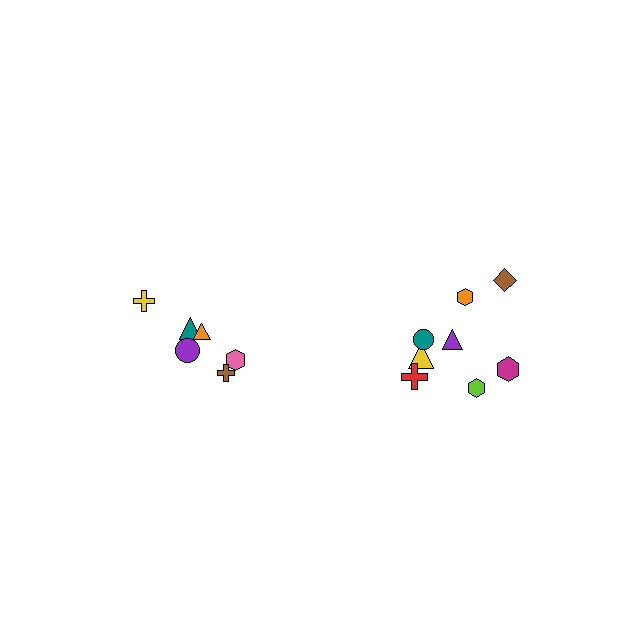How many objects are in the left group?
There are 6 objects.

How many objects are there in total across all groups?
There are 14 objects.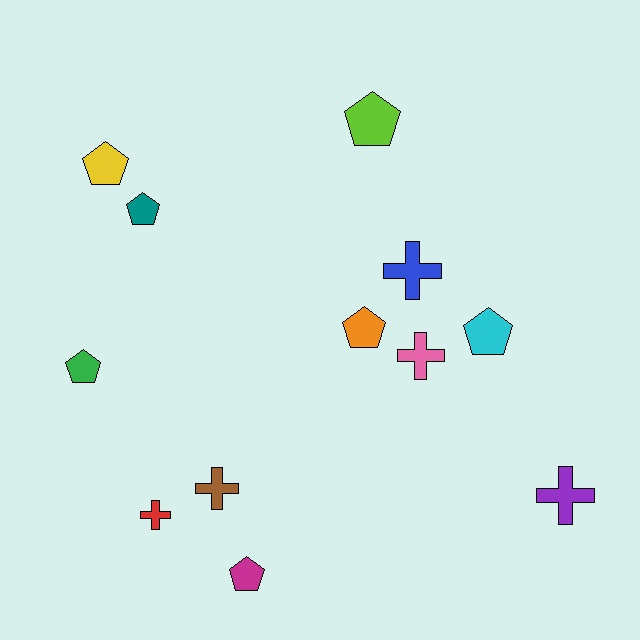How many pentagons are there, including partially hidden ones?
There are 7 pentagons.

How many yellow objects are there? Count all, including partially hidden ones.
There is 1 yellow object.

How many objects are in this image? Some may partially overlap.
There are 12 objects.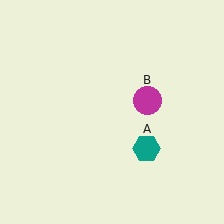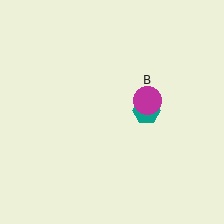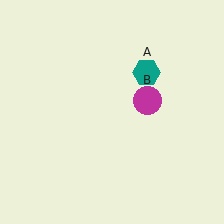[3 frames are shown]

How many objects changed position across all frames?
1 object changed position: teal hexagon (object A).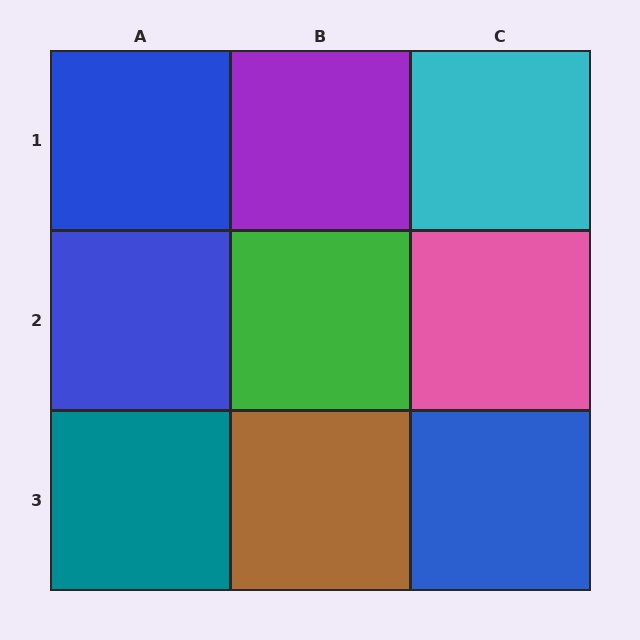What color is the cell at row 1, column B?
Purple.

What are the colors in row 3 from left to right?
Teal, brown, blue.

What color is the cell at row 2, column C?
Pink.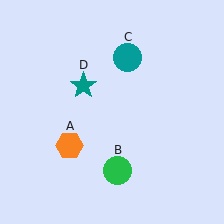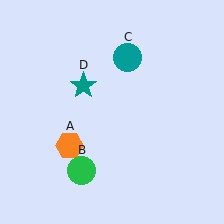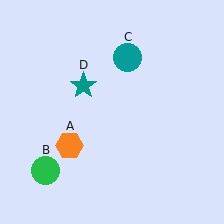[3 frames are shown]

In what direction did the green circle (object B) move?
The green circle (object B) moved left.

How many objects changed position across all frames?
1 object changed position: green circle (object B).